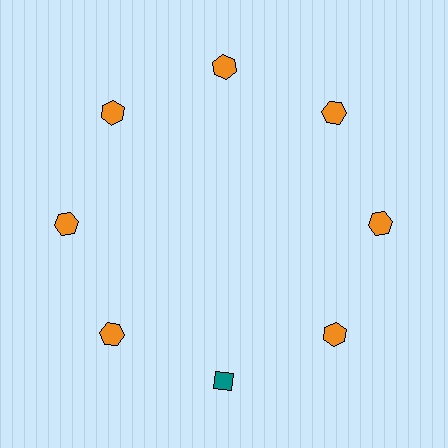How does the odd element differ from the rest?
It differs in both color (teal instead of orange) and shape (diamond instead of hexagon).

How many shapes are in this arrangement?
There are 8 shapes arranged in a ring pattern.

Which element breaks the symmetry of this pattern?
The teal diamond at roughly the 6 o'clock position breaks the symmetry. All other shapes are orange hexagons.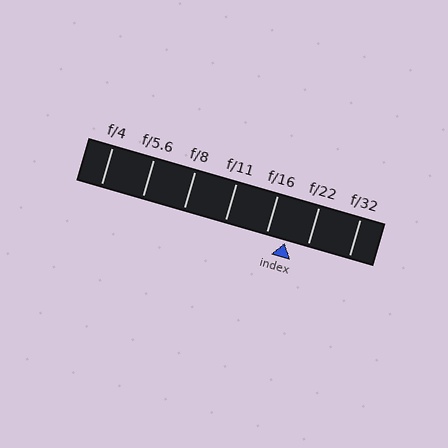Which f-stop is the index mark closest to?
The index mark is closest to f/16.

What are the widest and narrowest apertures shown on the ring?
The widest aperture shown is f/4 and the narrowest is f/32.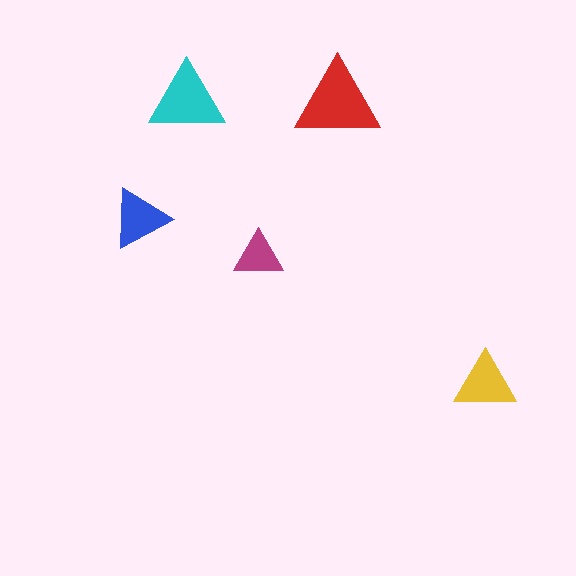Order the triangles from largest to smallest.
the red one, the cyan one, the yellow one, the blue one, the magenta one.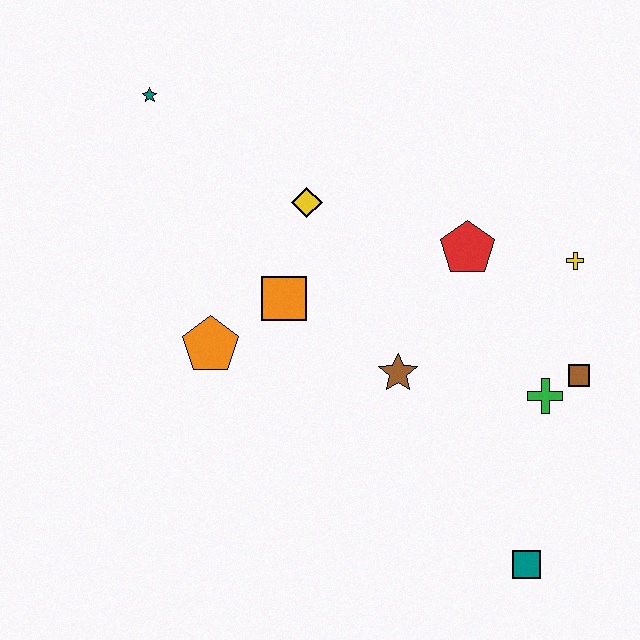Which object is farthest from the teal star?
The teal square is farthest from the teal star.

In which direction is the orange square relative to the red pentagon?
The orange square is to the left of the red pentagon.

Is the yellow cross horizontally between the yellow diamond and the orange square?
No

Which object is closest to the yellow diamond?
The orange square is closest to the yellow diamond.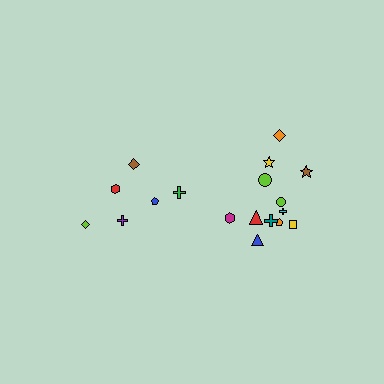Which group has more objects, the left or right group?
The right group.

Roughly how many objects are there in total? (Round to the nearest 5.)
Roughly 20 objects in total.